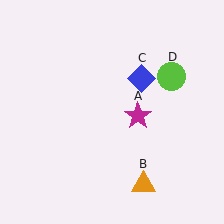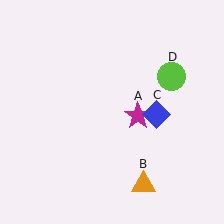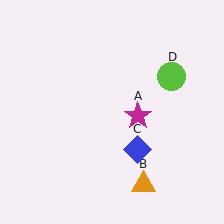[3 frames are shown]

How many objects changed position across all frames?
1 object changed position: blue diamond (object C).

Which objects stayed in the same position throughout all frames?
Magenta star (object A) and orange triangle (object B) and lime circle (object D) remained stationary.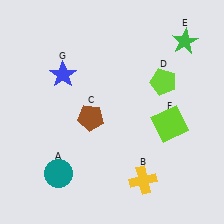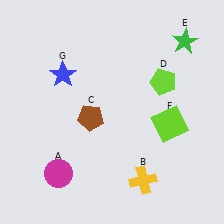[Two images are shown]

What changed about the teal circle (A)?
In Image 1, A is teal. In Image 2, it changed to magenta.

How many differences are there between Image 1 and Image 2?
There is 1 difference between the two images.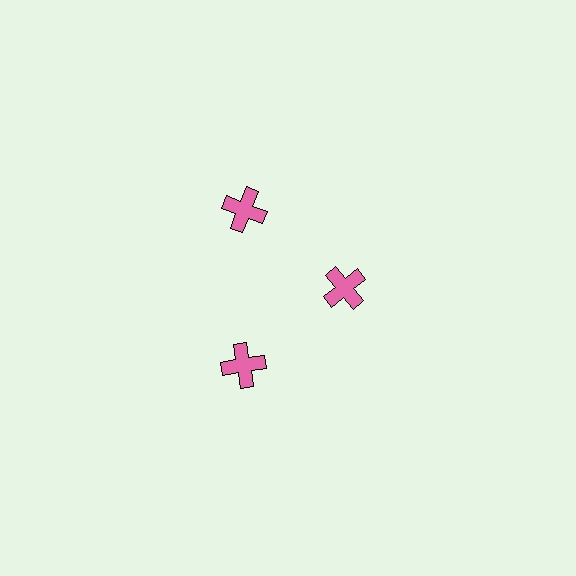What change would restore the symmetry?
The symmetry would be restored by moving it outward, back onto the ring so that all 3 crosses sit at equal angles and equal distance from the center.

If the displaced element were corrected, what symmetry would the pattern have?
It would have 3-fold rotational symmetry — the pattern would map onto itself every 120 degrees.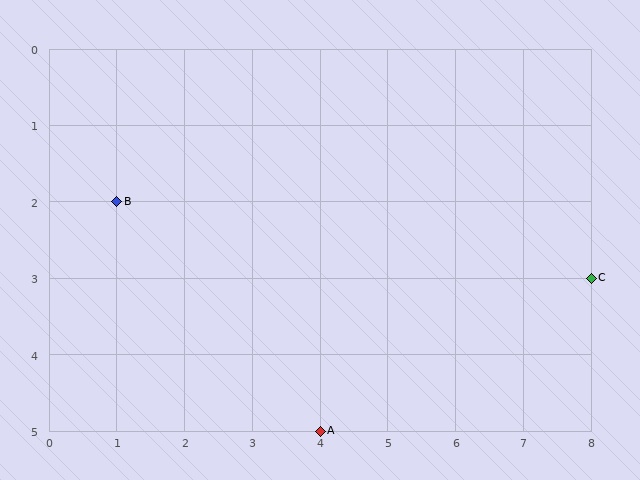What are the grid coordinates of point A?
Point A is at grid coordinates (4, 5).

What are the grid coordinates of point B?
Point B is at grid coordinates (1, 2).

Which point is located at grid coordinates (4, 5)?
Point A is at (4, 5).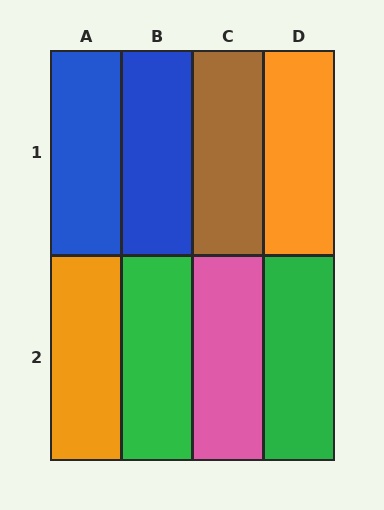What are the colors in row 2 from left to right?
Orange, green, pink, green.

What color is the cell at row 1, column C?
Brown.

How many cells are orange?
2 cells are orange.